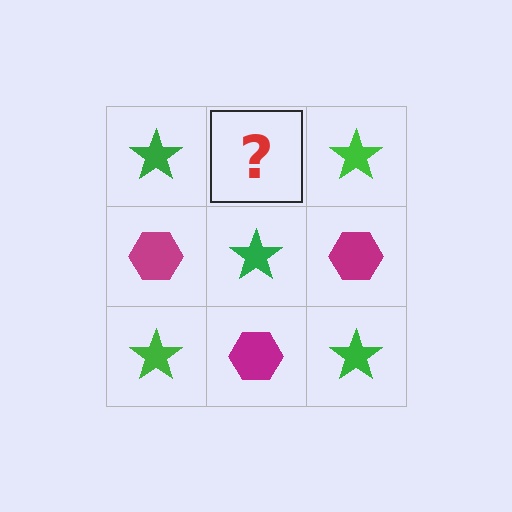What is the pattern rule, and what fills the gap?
The rule is that it alternates green star and magenta hexagon in a checkerboard pattern. The gap should be filled with a magenta hexagon.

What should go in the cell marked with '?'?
The missing cell should contain a magenta hexagon.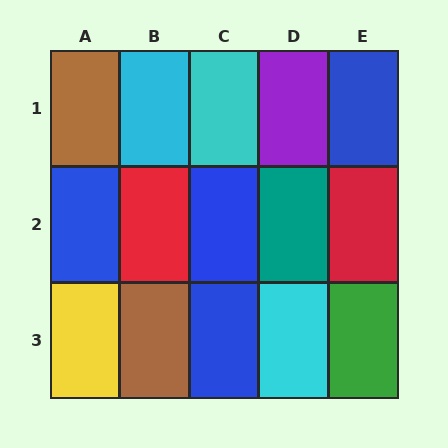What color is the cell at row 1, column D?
Purple.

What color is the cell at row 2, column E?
Red.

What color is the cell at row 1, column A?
Brown.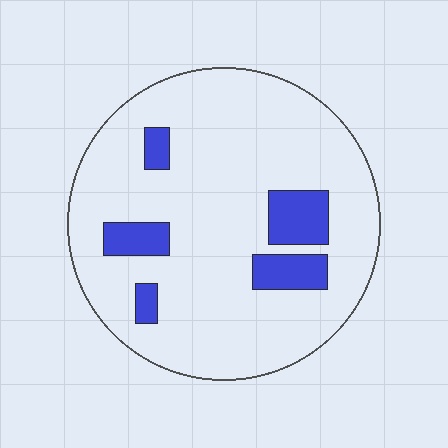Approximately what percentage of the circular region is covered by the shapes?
Approximately 15%.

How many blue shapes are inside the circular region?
5.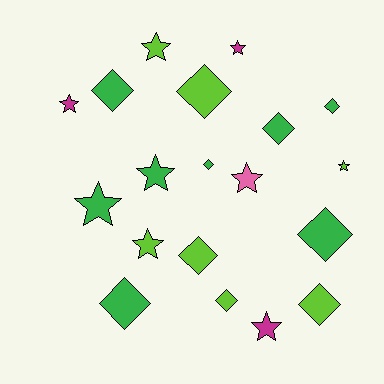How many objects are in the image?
There are 19 objects.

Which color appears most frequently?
Green, with 8 objects.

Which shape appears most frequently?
Diamond, with 10 objects.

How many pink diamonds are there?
There are no pink diamonds.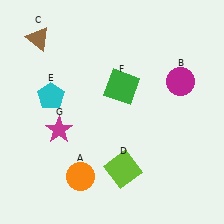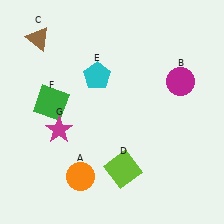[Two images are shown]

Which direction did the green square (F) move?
The green square (F) moved left.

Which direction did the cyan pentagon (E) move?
The cyan pentagon (E) moved right.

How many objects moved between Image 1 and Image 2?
2 objects moved between the two images.